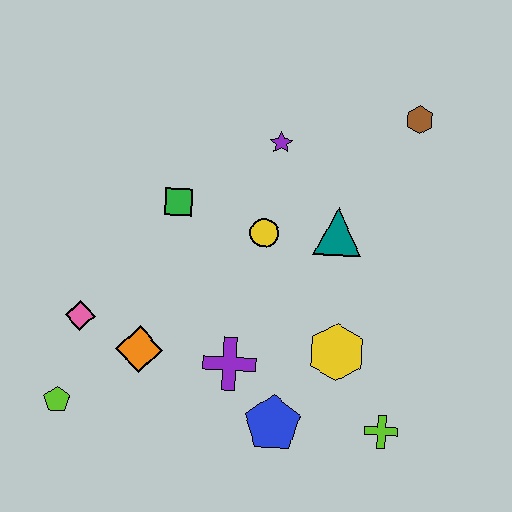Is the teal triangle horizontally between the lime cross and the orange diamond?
Yes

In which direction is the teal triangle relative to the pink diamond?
The teal triangle is to the right of the pink diamond.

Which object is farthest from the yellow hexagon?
The lime pentagon is farthest from the yellow hexagon.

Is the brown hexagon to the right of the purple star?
Yes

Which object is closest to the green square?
The yellow circle is closest to the green square.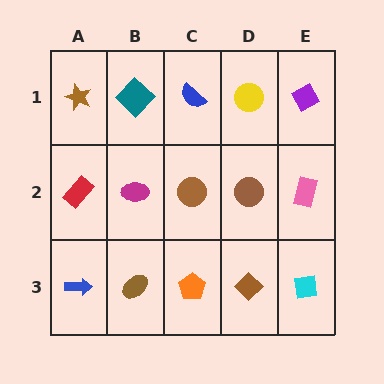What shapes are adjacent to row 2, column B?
A teal diamond (row 1, column B), a brown ellipse (row 3, column B), a red rectangle (row 2, column A), a brown circle (row 2, column C).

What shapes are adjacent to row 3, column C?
A brown circle (row 2, column C), a brown ellipse (row 3, column B), a brown diamond (row 3, column D).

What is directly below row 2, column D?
A brown diamond.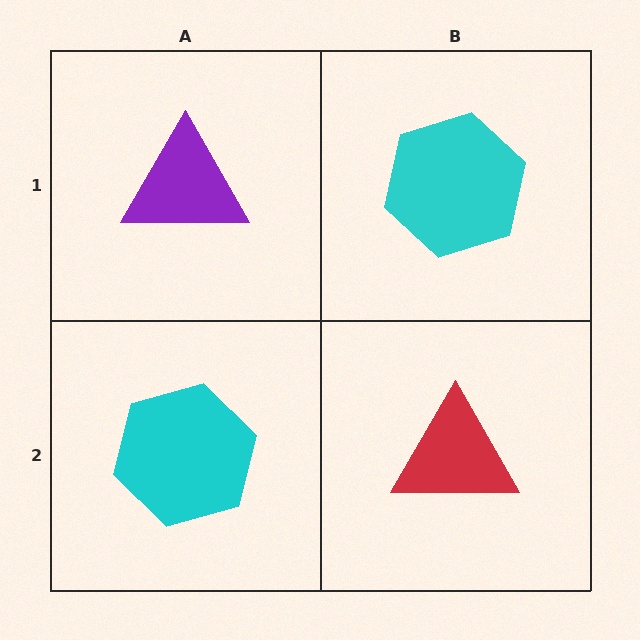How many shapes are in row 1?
2 shapes.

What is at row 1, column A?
A purple triangle.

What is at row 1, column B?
A cyan hexagon.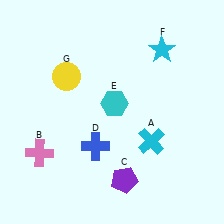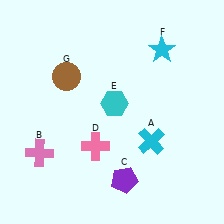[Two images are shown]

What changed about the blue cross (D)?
In Image 1, D is blue. In Image 2, it changed to pink.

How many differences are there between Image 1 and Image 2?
There are 2 differences between the two images.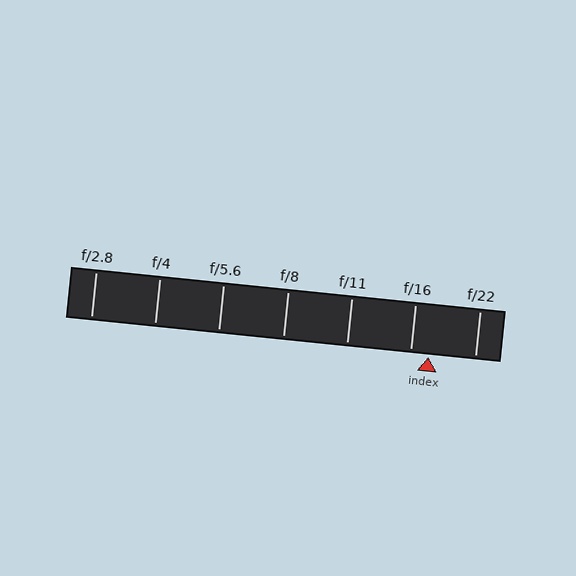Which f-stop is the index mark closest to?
The index mark is closest to f/16.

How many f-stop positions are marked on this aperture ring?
There are 7 f-stop positions marked.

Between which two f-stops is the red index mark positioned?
The index mark is between f/16 and f/22.